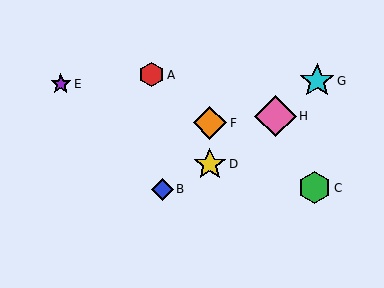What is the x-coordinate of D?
Object D is at x≈210.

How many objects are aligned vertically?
2 objects (D, F) are aligned vertically.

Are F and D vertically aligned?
Yes, both are at x≈210.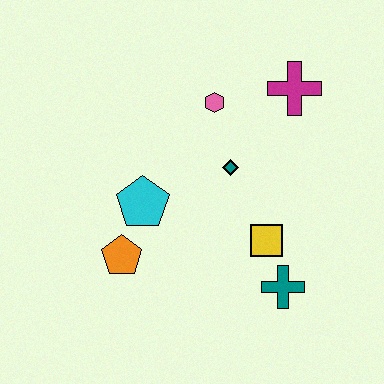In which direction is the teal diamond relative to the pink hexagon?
The teal diamond is below the pink hexagon.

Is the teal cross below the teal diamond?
Yes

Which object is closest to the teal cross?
The yellow square is closest to the teal cross.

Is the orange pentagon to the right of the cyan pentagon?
No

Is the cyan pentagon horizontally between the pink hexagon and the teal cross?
No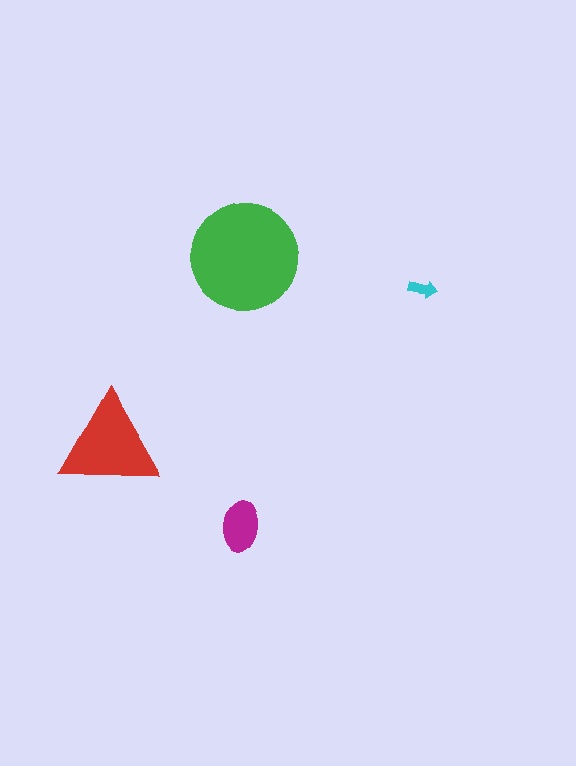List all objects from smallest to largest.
The cyan arrow, the magenta ellipse, the red triangle, the green circle.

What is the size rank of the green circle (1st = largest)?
1st.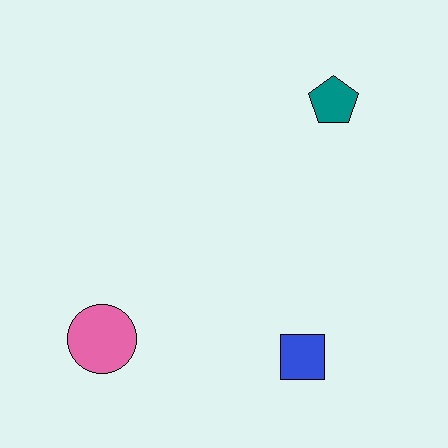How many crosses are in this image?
There are no crosses.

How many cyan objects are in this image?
There are no cyan objects.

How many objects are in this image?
There are 3 objects.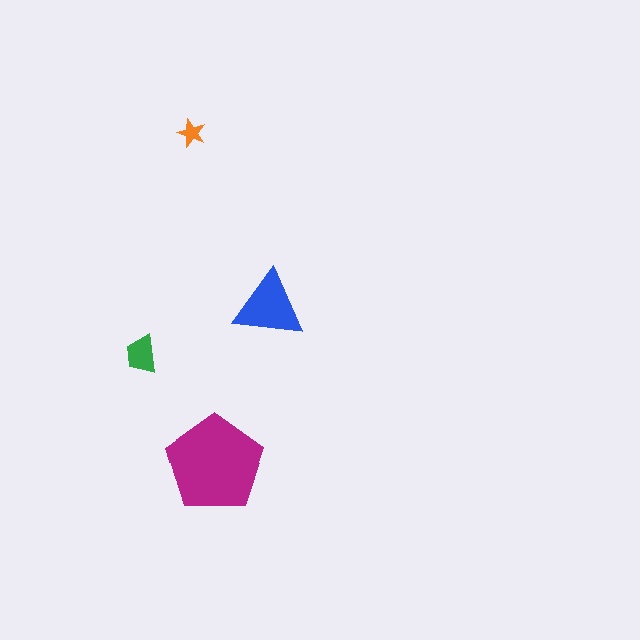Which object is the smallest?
The orange star.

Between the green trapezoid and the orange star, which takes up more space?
The green trapezoid.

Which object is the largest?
The magenta pentagon.